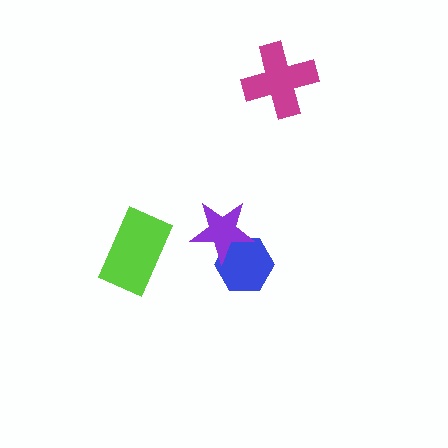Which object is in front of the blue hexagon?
The purple star is in front of the blue hexagon.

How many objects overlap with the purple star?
1 object overlaps with the purple star.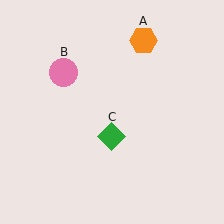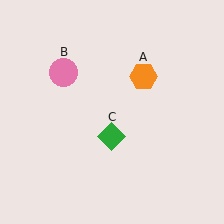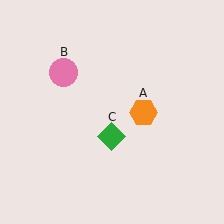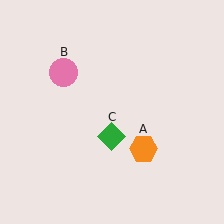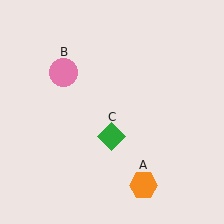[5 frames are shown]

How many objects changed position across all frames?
1 object changed position: orange hexagon (object A).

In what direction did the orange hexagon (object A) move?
The orange hexagon (object A) moved down.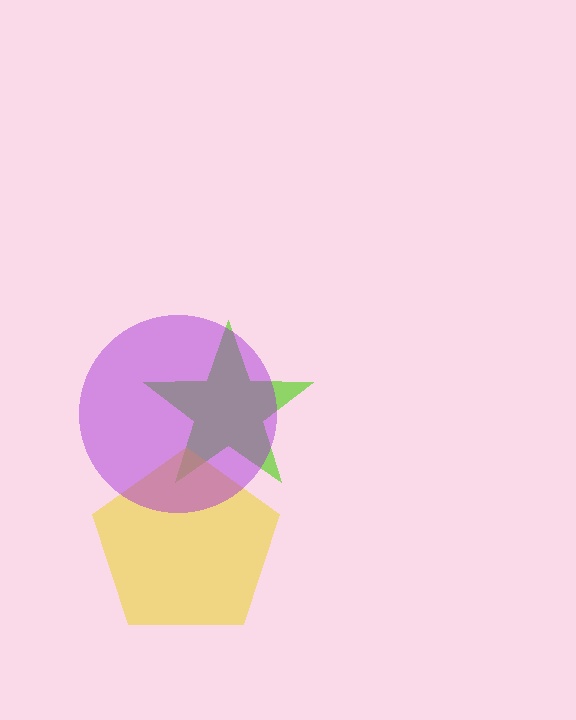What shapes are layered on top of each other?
The layered shapes are: a lime star, a yellow pentagon, a purple circle.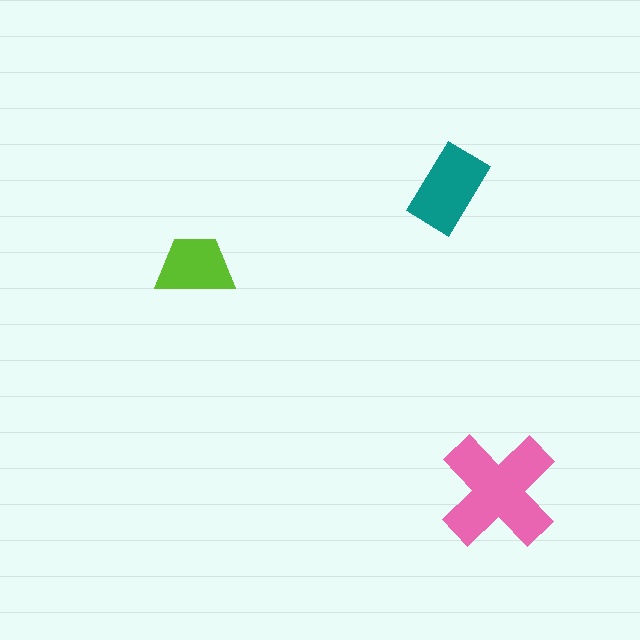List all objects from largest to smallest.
The pink cross, the teal rectangle, the lime trapezoid.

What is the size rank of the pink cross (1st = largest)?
1st.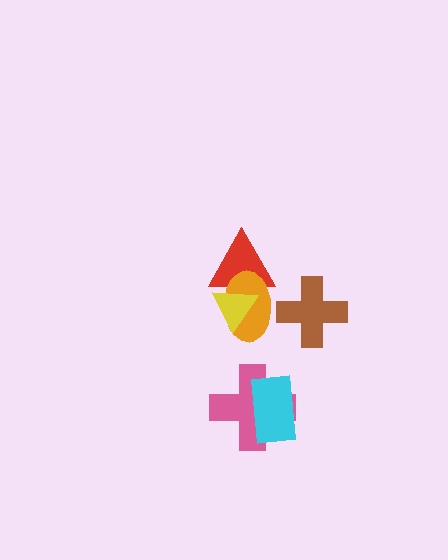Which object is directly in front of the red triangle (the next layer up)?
The orange ellipse is directly in front of the red triangle.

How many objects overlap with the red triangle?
2 objects overlap with the red triangle.